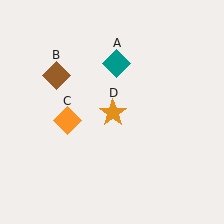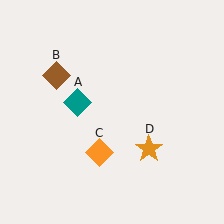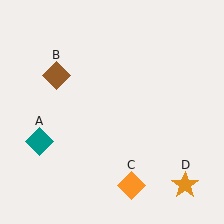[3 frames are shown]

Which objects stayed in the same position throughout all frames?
Brown diamond (object B) remained stationary.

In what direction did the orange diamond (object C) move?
The orange diamond (object C) moved down and to the right.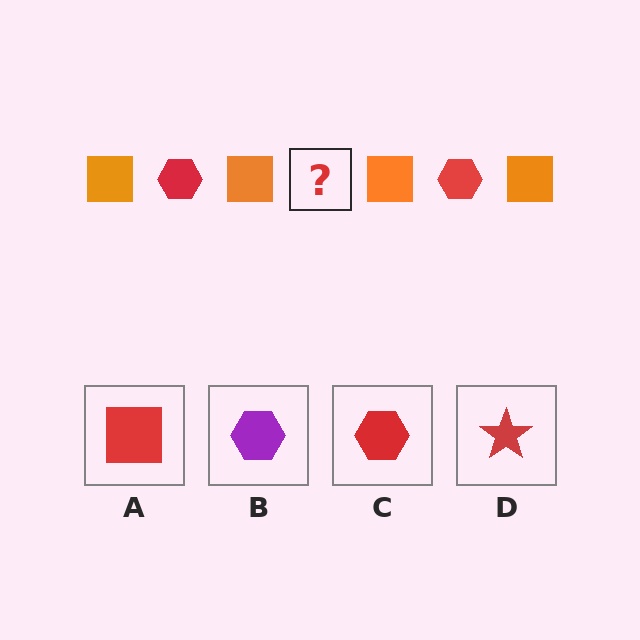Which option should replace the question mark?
Option C.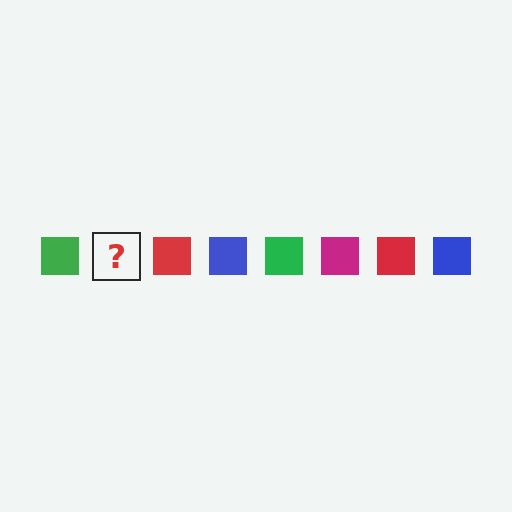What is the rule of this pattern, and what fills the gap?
The rule is that the pattern cycles through green, magenta, red, blue squares. The gap should be filled with a magenta square.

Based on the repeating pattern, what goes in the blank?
The blank should be a magenta square.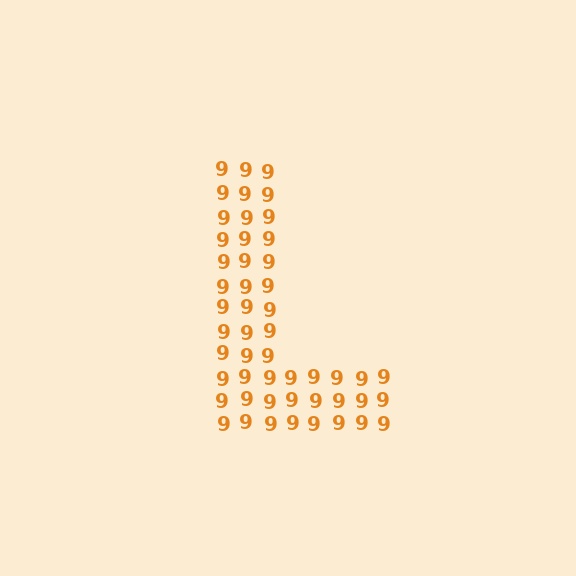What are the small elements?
The small elements are digit 9's.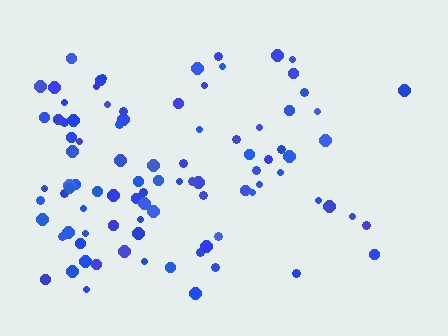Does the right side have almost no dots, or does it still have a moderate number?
Still a moderate number, just noticeably fewer than the left.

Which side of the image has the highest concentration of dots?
The left.